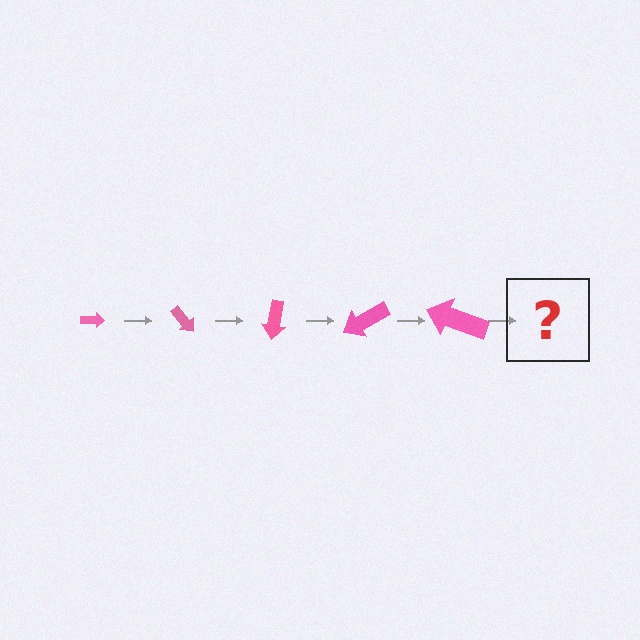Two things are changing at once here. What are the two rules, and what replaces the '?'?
The two rules are that the arrow grows larger each step and it rotates 50 degrees each step. The '?' should be an arrow, larger than the previous one and rotated 250 degrees from the start.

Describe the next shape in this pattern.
It should be an arrow, larger than the previous one and rotated 250 degrees from the start.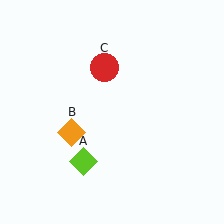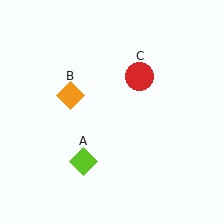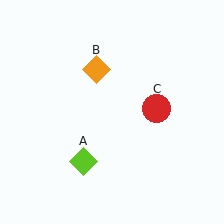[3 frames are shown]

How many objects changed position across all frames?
2 objects changed position: orange diamond (object B), red circle (object C).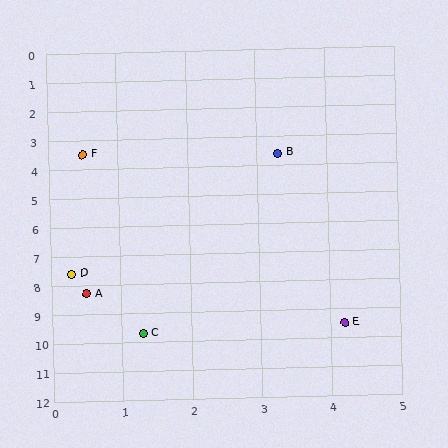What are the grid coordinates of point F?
Point F is at approximately (0.5, 3.5).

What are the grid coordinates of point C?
Point C is at approximately (1.3, 9.7).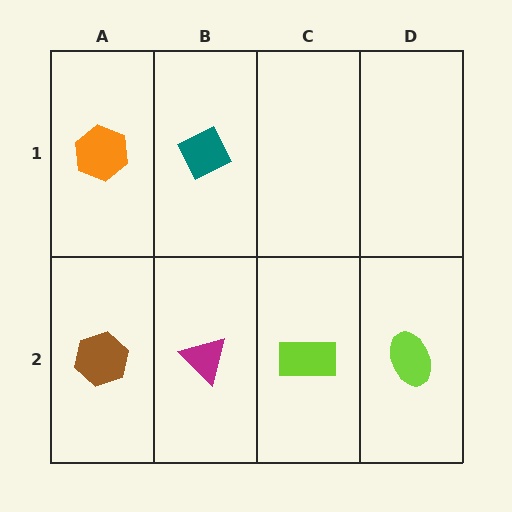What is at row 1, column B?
A teal diamond.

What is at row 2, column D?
A lime ellipse.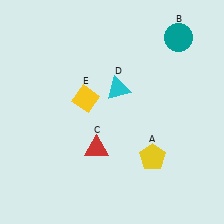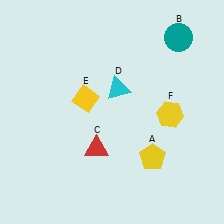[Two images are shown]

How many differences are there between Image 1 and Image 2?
There is 1 difference between the two images.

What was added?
A yellow hexagon (F) was added in Image 2.